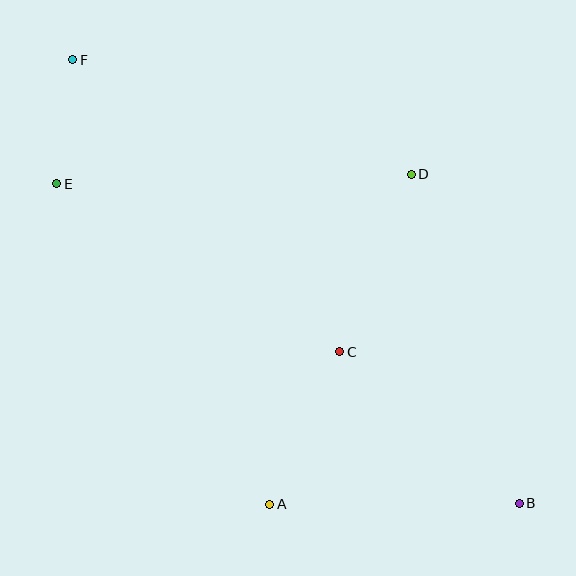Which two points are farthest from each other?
Points B and F are farthest from each other.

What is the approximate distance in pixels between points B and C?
The distance between B and C is approximately 234 pixels.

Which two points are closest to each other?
Points E and F are closest to each other.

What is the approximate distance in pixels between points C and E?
The distance between C and E is approximately 330 pixels.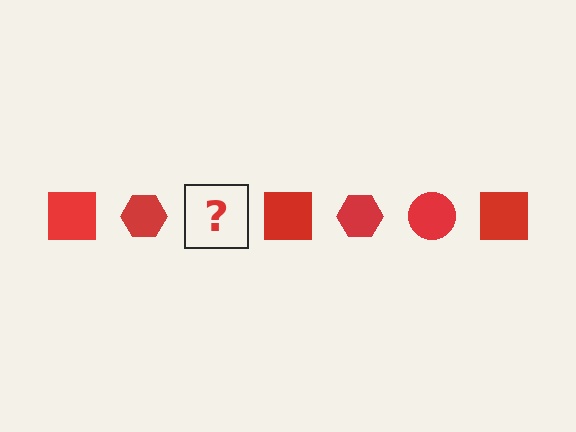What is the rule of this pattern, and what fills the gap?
The rule is that the pattern cycles through square, hexagon, circle shapes in red. The gap should be filled with a red circle.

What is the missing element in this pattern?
The missing element is a red circle.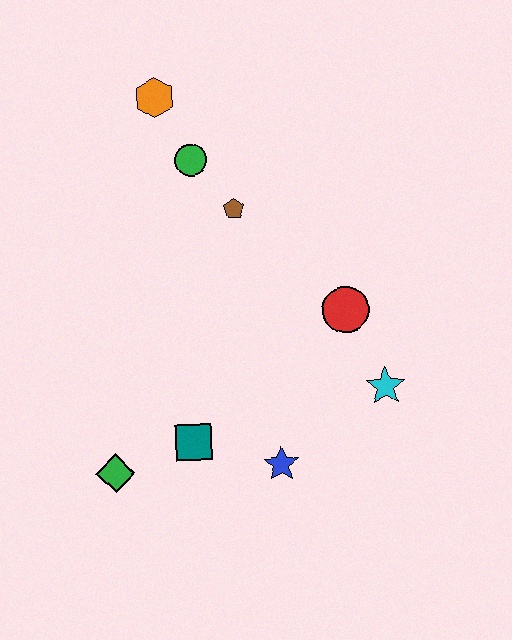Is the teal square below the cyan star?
Yes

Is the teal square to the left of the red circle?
Yes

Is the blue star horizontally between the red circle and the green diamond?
Yes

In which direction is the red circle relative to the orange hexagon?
The red circle is below the orange hexagon.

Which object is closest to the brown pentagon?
The green circle is closest to the brown pentagon.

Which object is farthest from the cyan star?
The orange hexagon is farthest from the cyan star.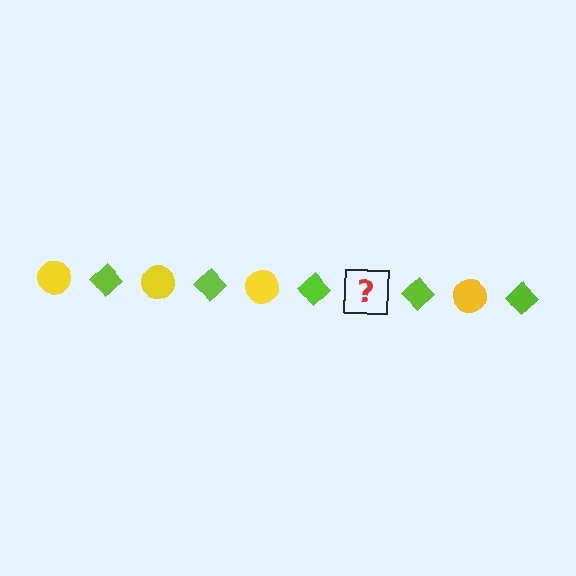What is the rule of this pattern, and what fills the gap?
The rule is that the pattern alternates between yellow circle and lime diamond. The gap should be filled with a yellow circle.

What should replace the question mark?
The question mark should be replaced with a yellow circle.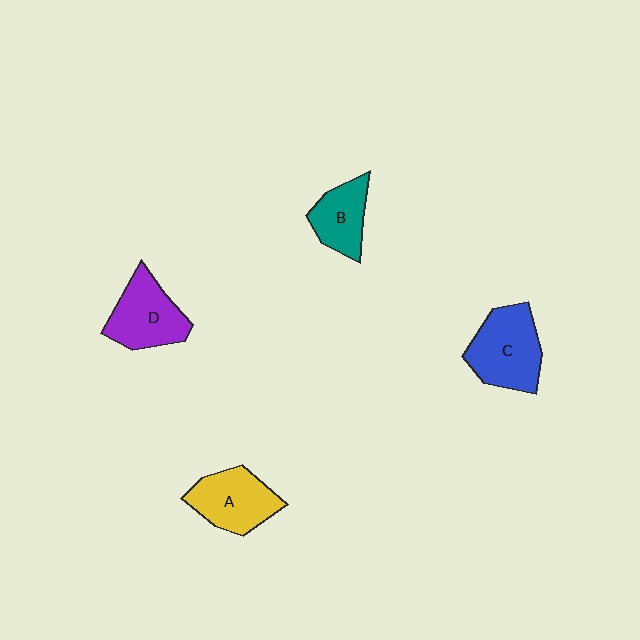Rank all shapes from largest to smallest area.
From largest to smallest: C (blue), D (purple), A (yellow), B (teal).